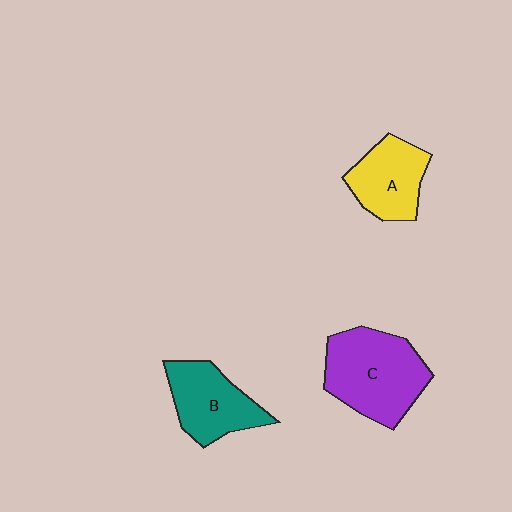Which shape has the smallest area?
Shape A (yellow).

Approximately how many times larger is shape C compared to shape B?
Approximately 1.4 times.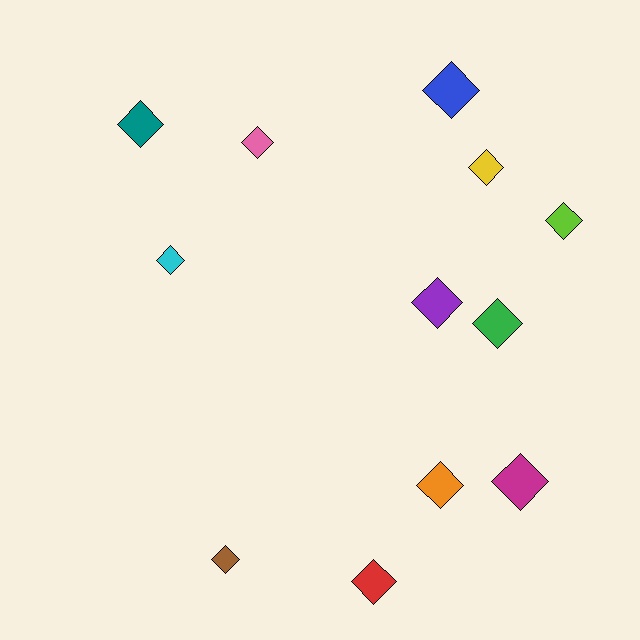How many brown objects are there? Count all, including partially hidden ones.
There is 1 brown object.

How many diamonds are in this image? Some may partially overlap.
There are 12 diamonds.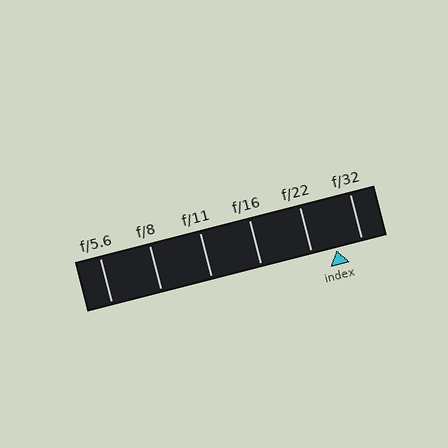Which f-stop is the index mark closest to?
The index mark is closest to f/22.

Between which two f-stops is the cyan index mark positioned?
The index mark is between f/22 and f/32.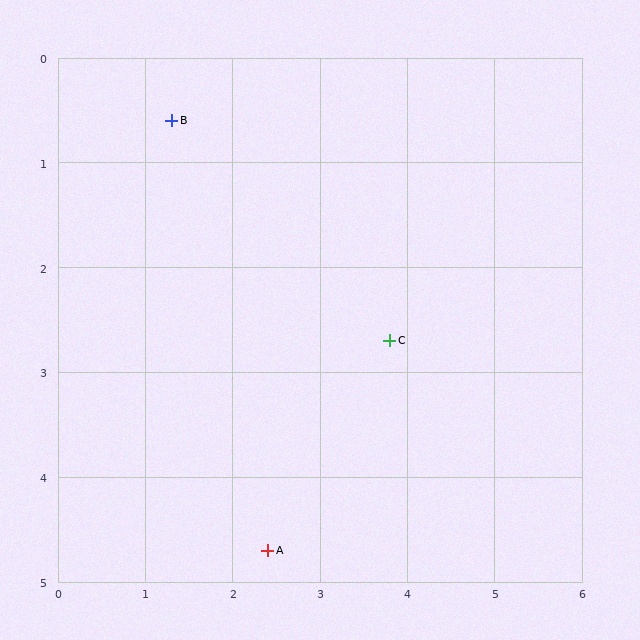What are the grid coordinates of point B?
Point B is at approximately (1.3, 0.6).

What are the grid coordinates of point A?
Point A is at approximately (2.4, 4.7).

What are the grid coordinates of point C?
Point C is at approximately (3.8, 2.7).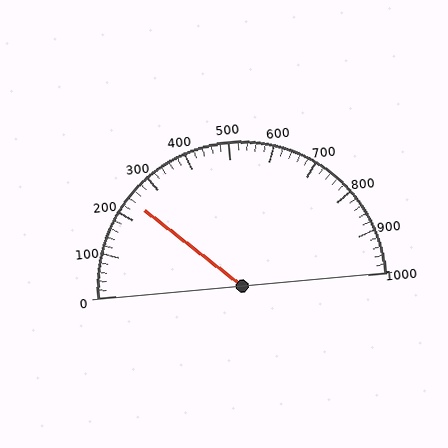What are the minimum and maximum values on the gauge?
The gauge ranges from 0 to 1000.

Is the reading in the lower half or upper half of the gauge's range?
The reading is in the lower half of the range (0 to 1000).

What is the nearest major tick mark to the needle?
The nearest major tick mark is 200.